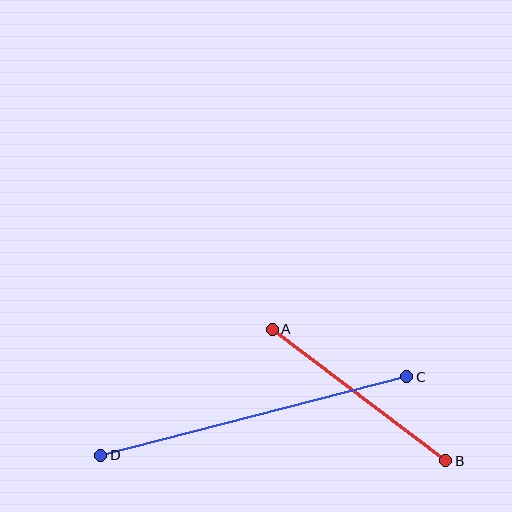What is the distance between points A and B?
The distance is approximately 218 pixels.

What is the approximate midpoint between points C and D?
The midpoint is at approximately (254, 416) pixels.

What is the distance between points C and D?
The distance is approximately 316 pixels.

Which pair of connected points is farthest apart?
Points C and D are farthest apart.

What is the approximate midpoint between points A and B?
The midpoint is at approximately (359, 395) pixels.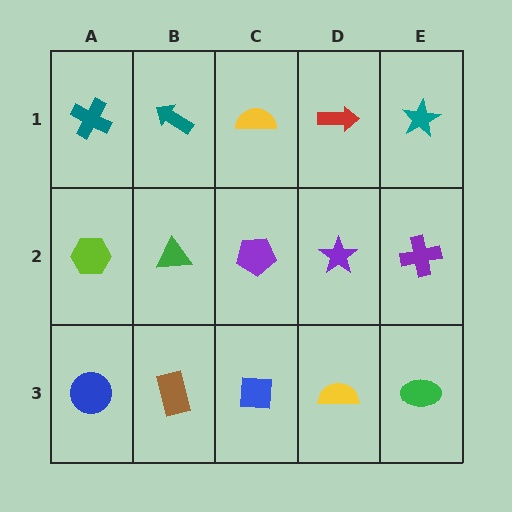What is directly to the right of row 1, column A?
A teal arrow.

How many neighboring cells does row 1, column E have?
2.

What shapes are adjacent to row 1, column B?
A green triangle (row 2, column B), a teal cross (row 1, column A), a yellow semicircle (row 1, column C).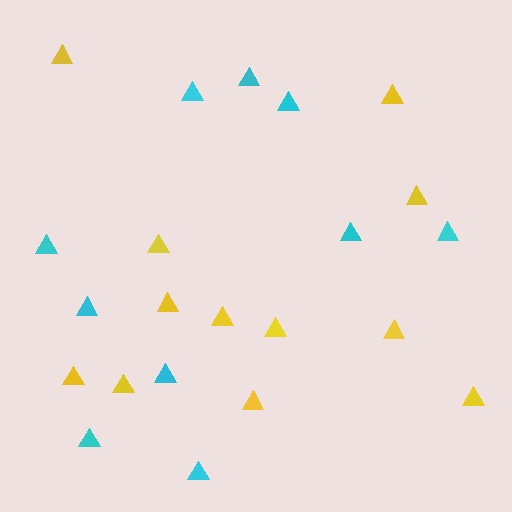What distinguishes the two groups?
There are 2 groups: one group of yellow triangles (12) and one group of cyan triangles (10).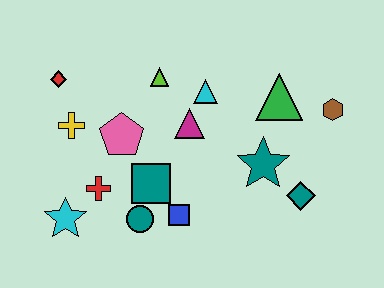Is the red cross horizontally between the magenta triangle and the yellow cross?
Yes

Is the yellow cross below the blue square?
No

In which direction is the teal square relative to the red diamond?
The teal square is below the red diamond.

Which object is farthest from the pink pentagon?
The brown hexagon is farthest from the pink pentagon.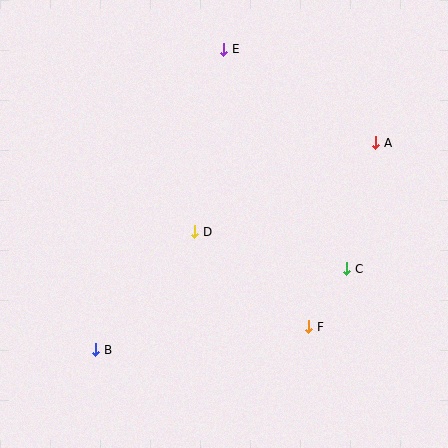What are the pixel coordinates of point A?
Point A is at (376, 143).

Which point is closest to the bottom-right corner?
Point F is closest to the bottom-right corner.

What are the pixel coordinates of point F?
Point F is at (309, 327).